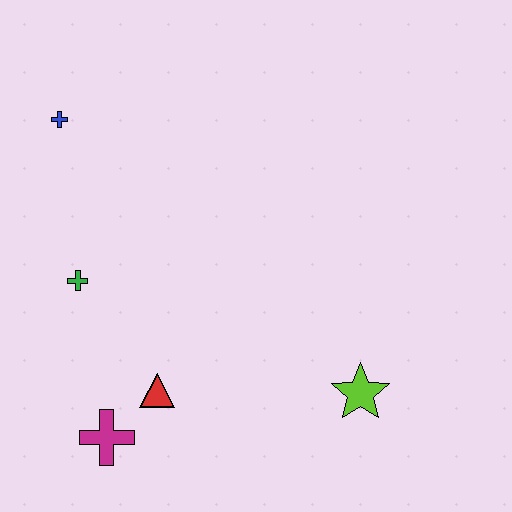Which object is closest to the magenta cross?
The red triangle is closest to the magenta cross.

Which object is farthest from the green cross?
The lime star is farthest from the green cross.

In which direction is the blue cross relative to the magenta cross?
The blue cross is above the magenta cross.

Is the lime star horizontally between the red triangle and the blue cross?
No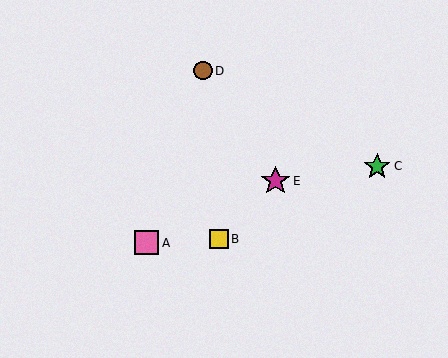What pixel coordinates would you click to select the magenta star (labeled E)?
Click at (275, 181) to select the magenta star E.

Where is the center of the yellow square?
The center of the yellow square is at (219, 239).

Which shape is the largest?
The magenta star (labeled E) is the largest.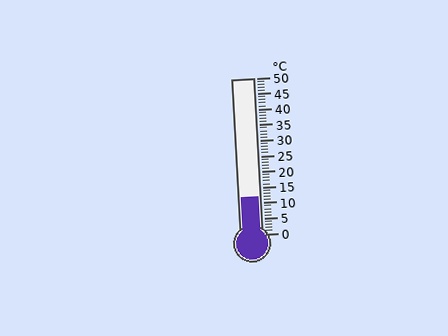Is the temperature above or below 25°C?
The temperature is below 25°C.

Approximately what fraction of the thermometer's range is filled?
The thermometer is filled to approximately 25% of its range.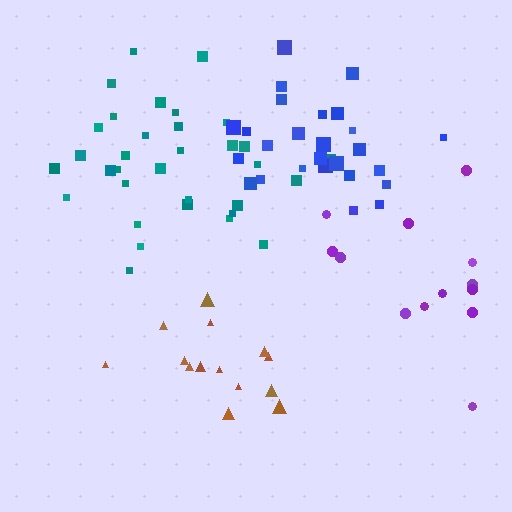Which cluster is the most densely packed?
Blue.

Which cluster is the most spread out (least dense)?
Purple.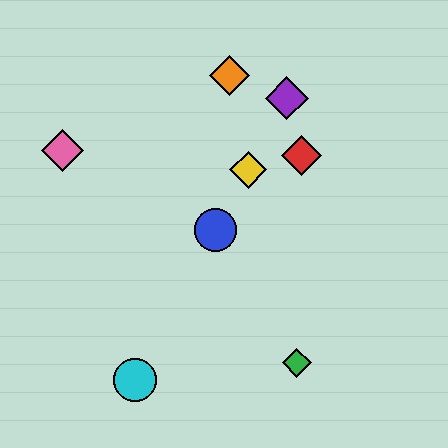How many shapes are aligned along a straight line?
4 shapes (the blue circle, the yellow diamond, the purple diamond, the cyan circle) are aligned along a straight line.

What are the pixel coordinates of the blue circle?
The blue circle is at (215, 230).